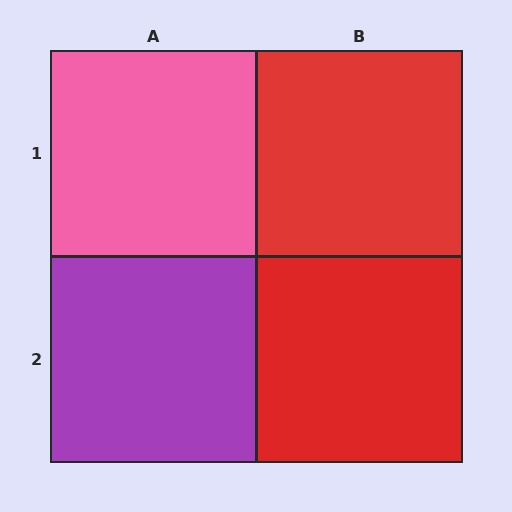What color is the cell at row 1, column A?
Pink.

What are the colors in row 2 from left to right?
Purple, red.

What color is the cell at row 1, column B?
Red.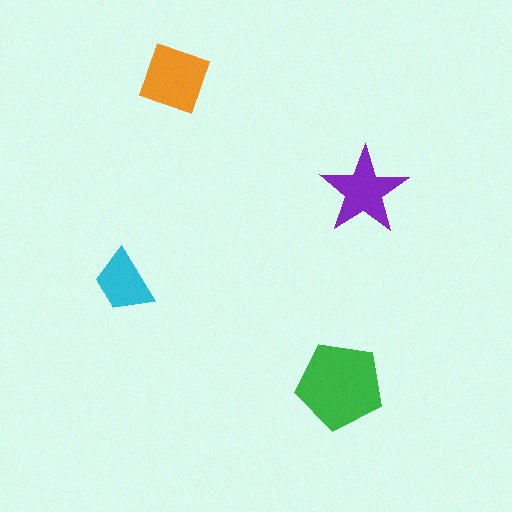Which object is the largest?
The green pentagon.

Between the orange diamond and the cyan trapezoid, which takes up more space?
The orange diamond.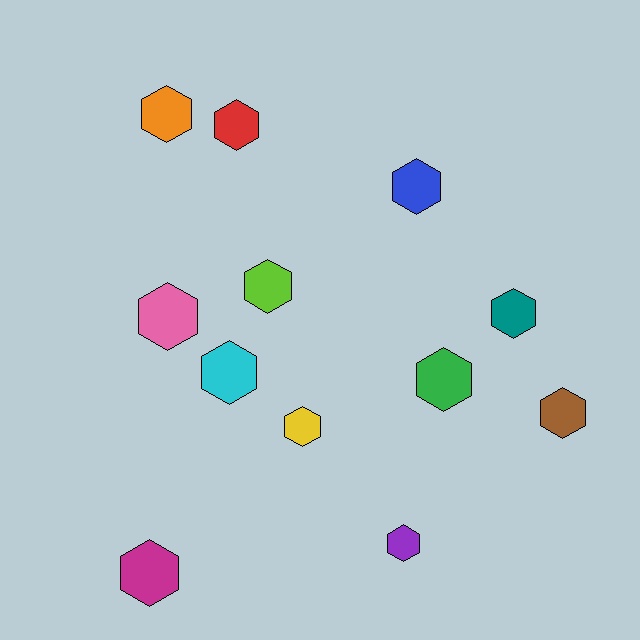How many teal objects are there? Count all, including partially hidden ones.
There is 1 teal object.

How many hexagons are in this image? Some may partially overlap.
There are 12 hexagons.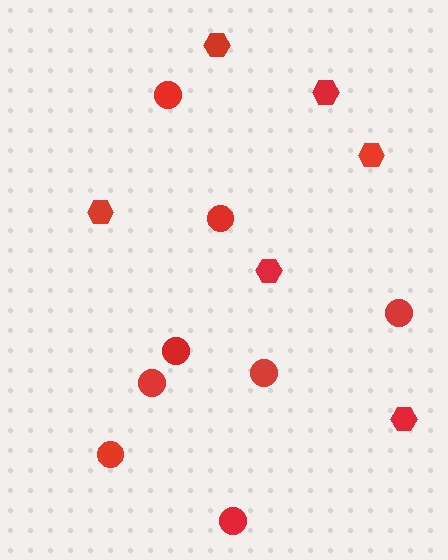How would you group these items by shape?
There are 2 groups: one group of hexagons (6) and one group of circles (8).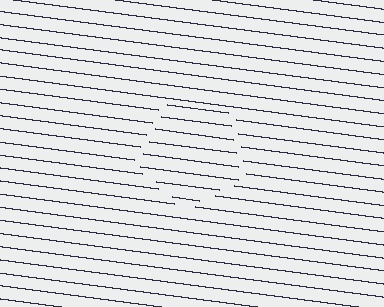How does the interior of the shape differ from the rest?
The interior of the shape contains the same grating, shifted by half a period — the contour is defined by the phase discontinuity where line-ends from the inner and outer gratings abut.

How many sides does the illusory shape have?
5 sides — the line-ends trace a pentagon.